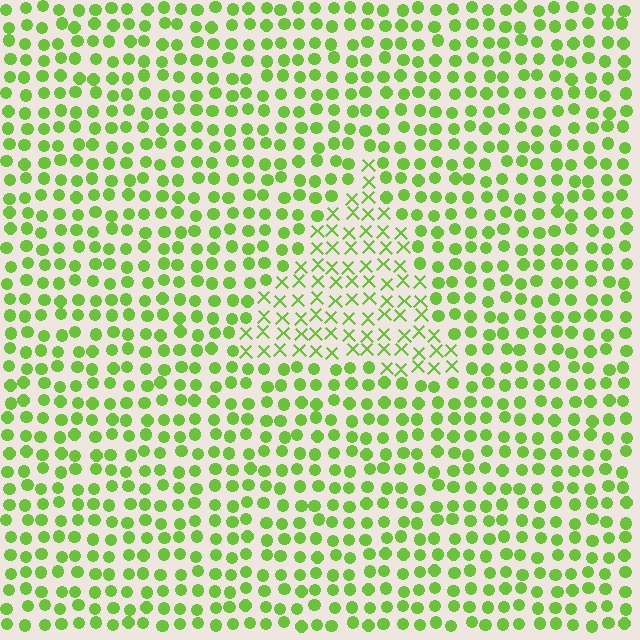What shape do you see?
I see a triangle.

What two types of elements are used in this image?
The image uses X marks inside the triangle region and circles outside it.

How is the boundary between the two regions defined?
The boundary is defined by a change in element shape: X marks inside vs. circles outside. All elements share the same color and spacing.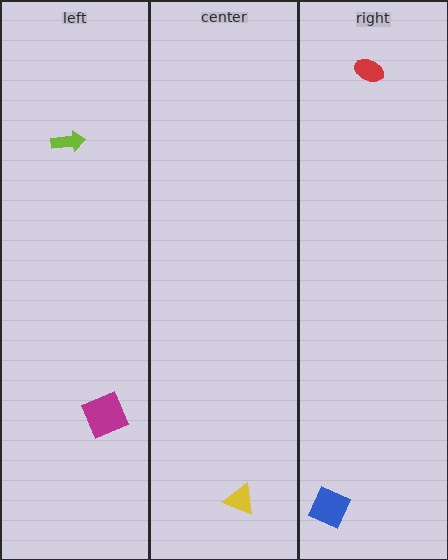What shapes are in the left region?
The lime arrow, the magenta square.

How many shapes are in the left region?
2.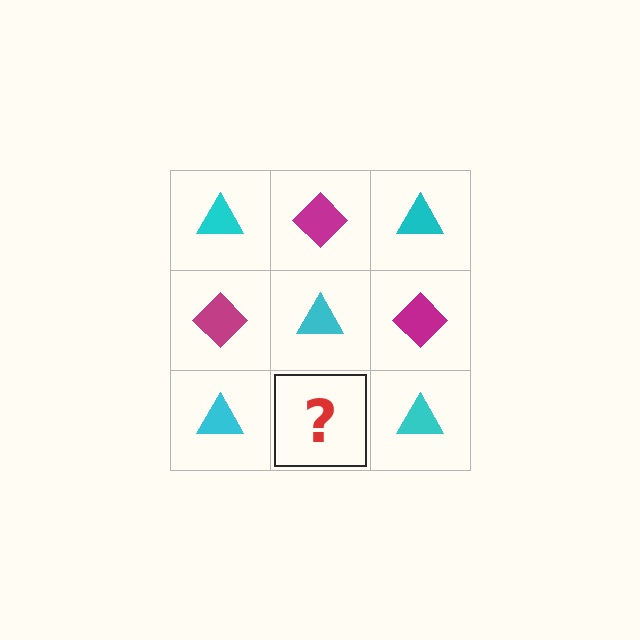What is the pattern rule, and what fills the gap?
The rule is that it alternates cyan triangle and magenta diamond in a checkerboard pattern. The gap should be filled with a magenta diamond.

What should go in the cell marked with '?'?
The missing cell should contain a magenta diamond.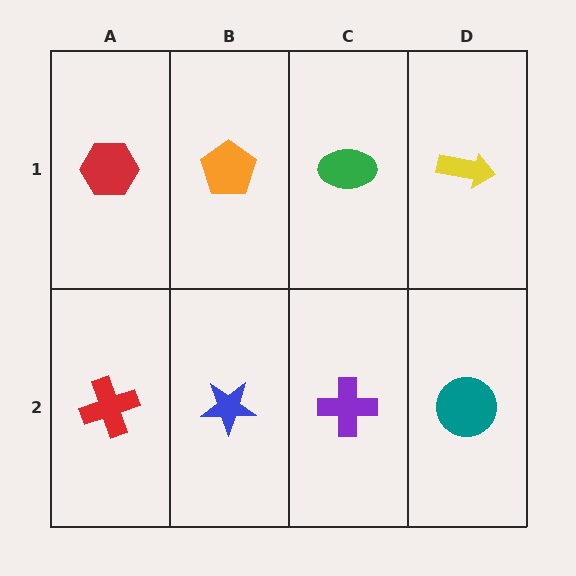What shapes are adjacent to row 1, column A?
A red cross (row 2, column A), an orange pentagon (row 1, column B).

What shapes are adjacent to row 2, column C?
A green ellipse (row 1, column C), a blue star (row 2, column B), a teal circle (row 2, column D).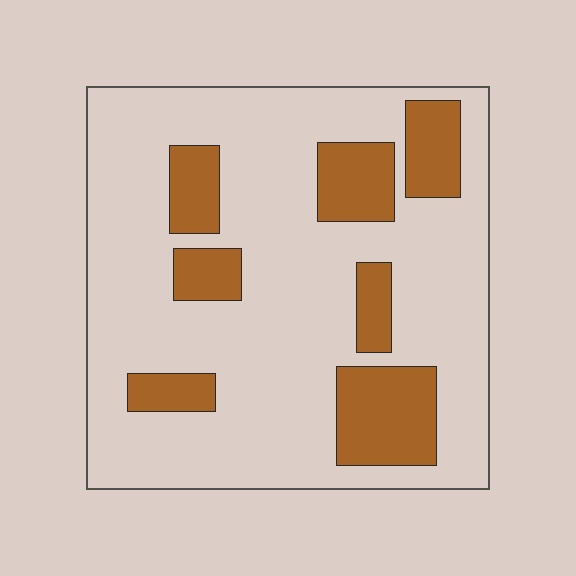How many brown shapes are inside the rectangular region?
7.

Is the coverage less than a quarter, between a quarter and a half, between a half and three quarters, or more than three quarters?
Less than a quarter.